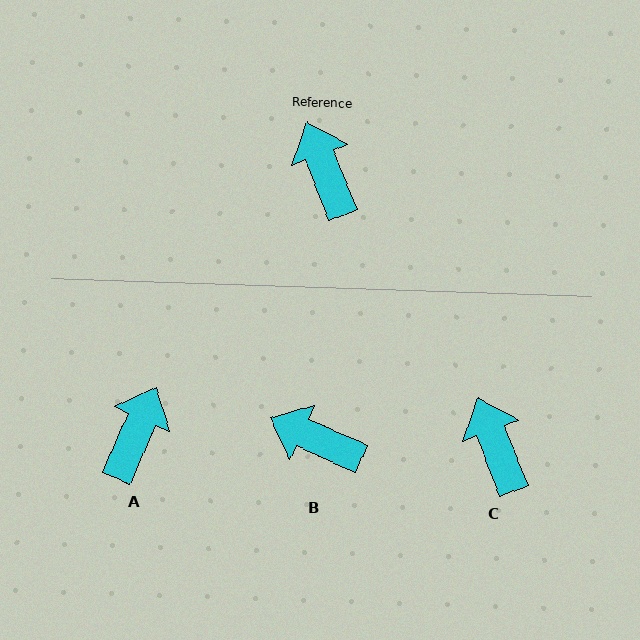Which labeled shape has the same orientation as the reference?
C.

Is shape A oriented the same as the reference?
No, it is off by about 45 degrees.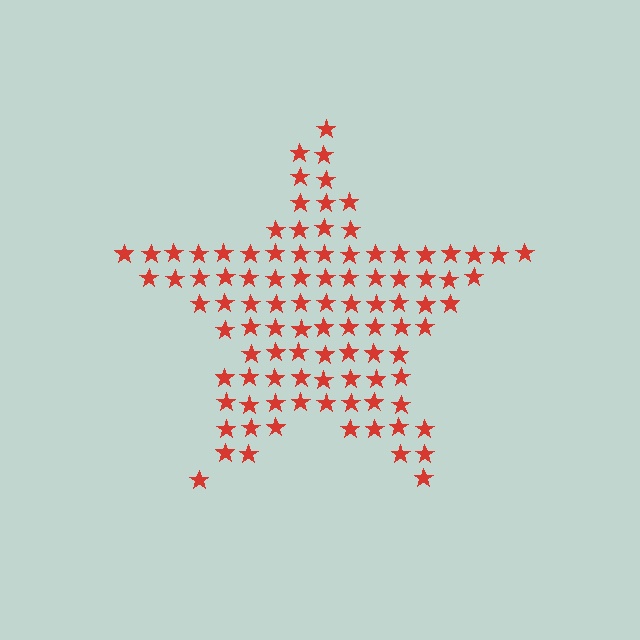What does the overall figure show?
The overall figure shows a star.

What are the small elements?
The small elements are stars.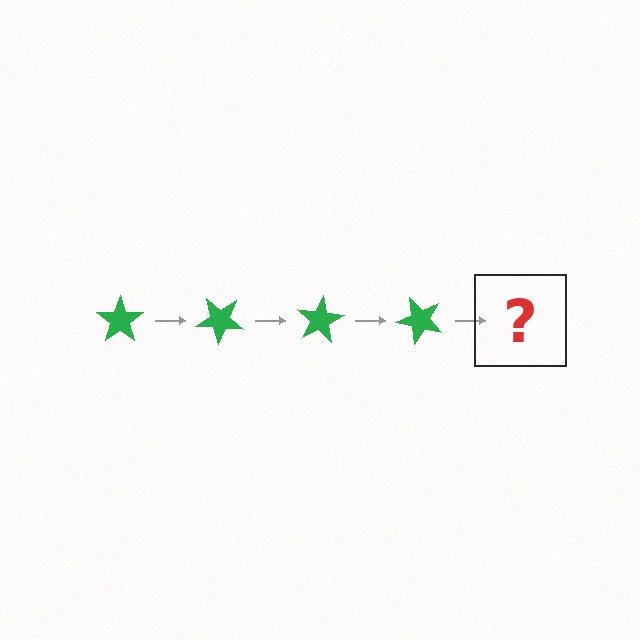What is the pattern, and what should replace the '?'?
The pattern is that the star rotates 40 degrees each step. The '?' should be a green star rotated 160 degrees.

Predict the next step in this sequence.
The next step is a green star rotated 160 degrees.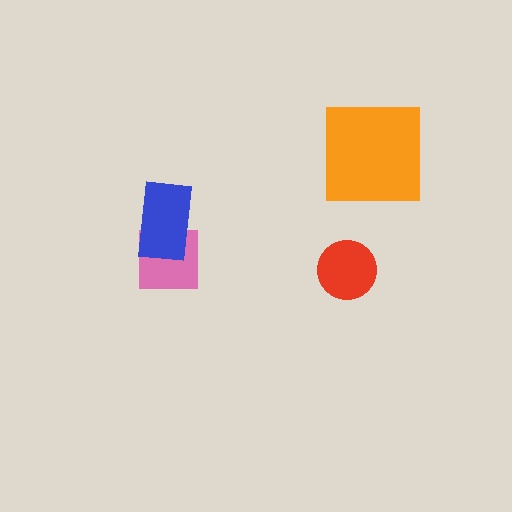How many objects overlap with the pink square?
1 object overlaps with the pink square.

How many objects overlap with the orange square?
0 objects overlap with the orange square.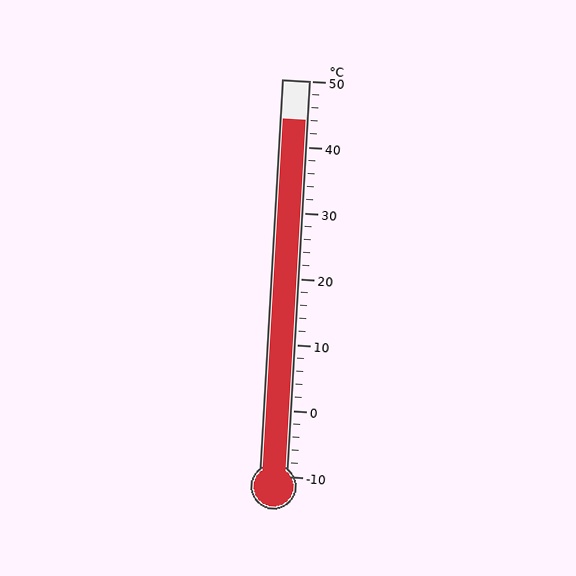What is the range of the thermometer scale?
The thermometer scale ranges from -10°C to 50°C.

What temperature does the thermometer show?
The thermometer shows approximately 44°C.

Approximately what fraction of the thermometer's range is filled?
The thermometer is filled to approximately 90% of its range.